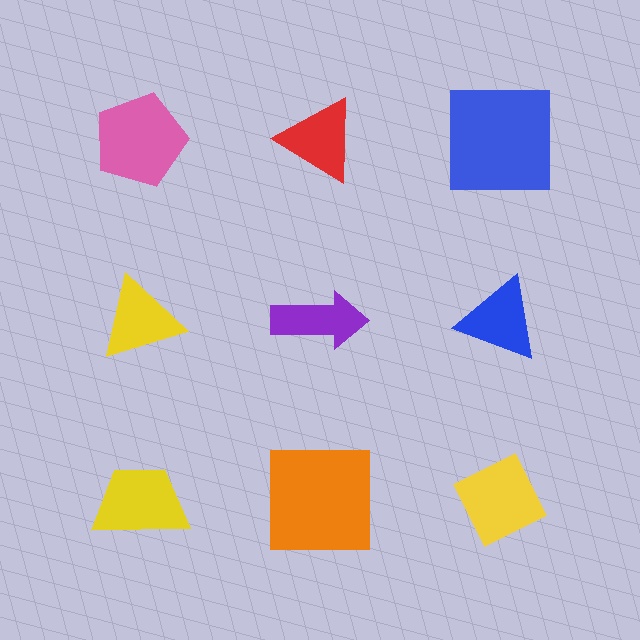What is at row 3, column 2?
An orange square.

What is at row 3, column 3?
A yellow diamond.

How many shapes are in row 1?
3 shapes.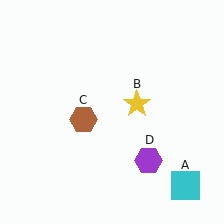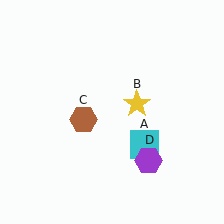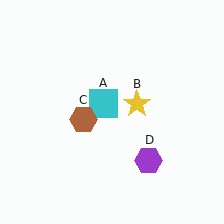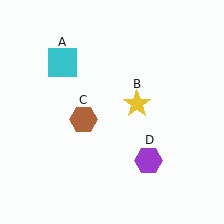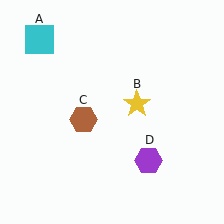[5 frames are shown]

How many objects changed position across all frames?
1 object changed position: cyan square (object A).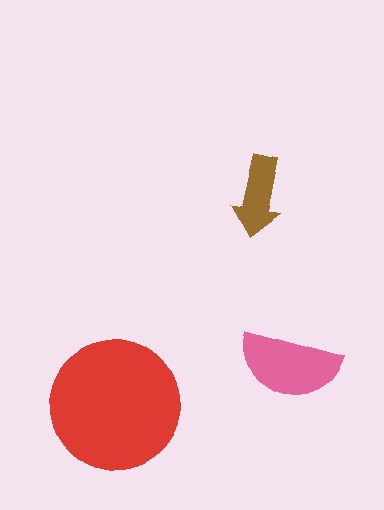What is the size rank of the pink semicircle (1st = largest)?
2nd.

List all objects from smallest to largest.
The brown arrow, the pink semicircle, the red circle.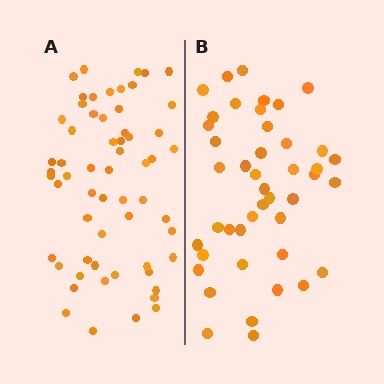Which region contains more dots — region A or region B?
Region A (the left region) has more dots.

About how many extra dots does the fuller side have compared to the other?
Region A has approximately 15 more dots than region B.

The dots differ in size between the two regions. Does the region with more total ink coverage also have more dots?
No. Region B has more total ink coverage because its dots are larger, but region A actually contains more individual dots. Total area can be misleading — the number of items is what matters here.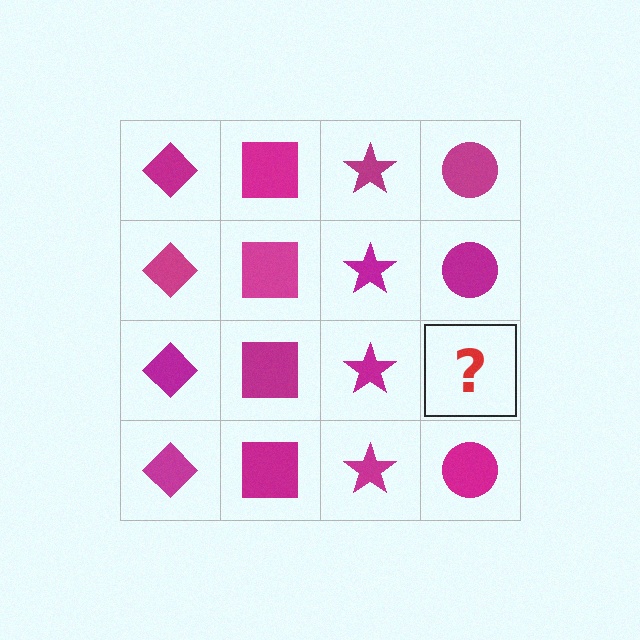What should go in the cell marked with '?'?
The missing cell should contain a magenta circle.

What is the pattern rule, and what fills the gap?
The rule is that each column has a consistent shape. The gap should be filled with a magenta circle.